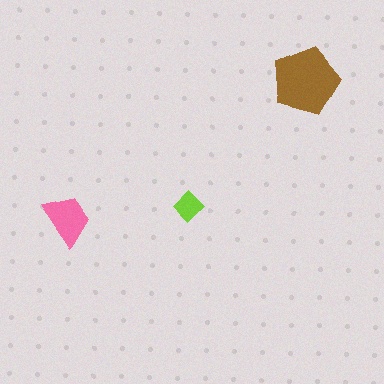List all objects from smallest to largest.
The lime diamond, the pink trapezoid, the brown pentagon.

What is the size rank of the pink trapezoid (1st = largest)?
2nd.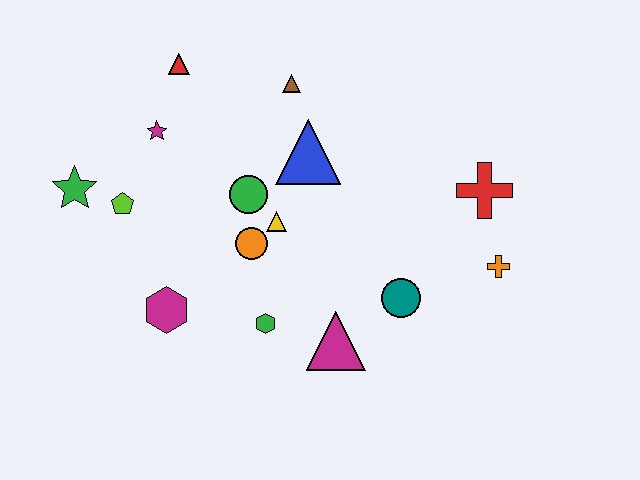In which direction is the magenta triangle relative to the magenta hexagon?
The magenta triangle is to the right of the magenta hexagon.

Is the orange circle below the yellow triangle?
Yes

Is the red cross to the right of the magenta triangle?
Yes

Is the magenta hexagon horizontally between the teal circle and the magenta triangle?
No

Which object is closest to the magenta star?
The red triangle is closest to the magenta star.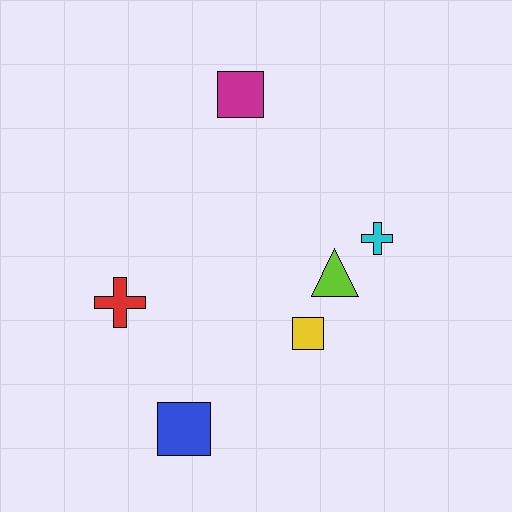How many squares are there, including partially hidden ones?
There are 3 squares.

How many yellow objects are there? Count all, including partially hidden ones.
There is 1 yellow object.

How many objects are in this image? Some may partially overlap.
There are 6 objects.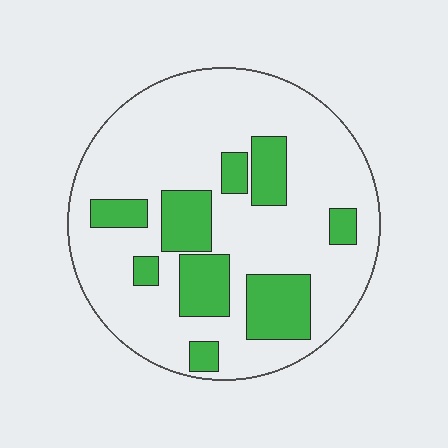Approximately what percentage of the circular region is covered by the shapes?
Approximately 25%.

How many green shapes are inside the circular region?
9.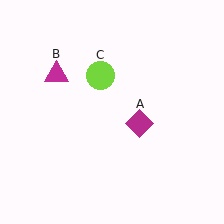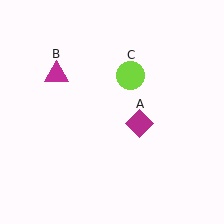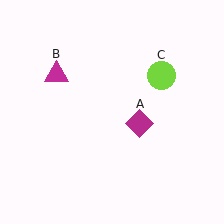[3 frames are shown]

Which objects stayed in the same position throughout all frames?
Magenta diamond (object A) and magenta triangle (object B) remained stationary.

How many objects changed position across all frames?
1 object changed position: lime circle (object C).